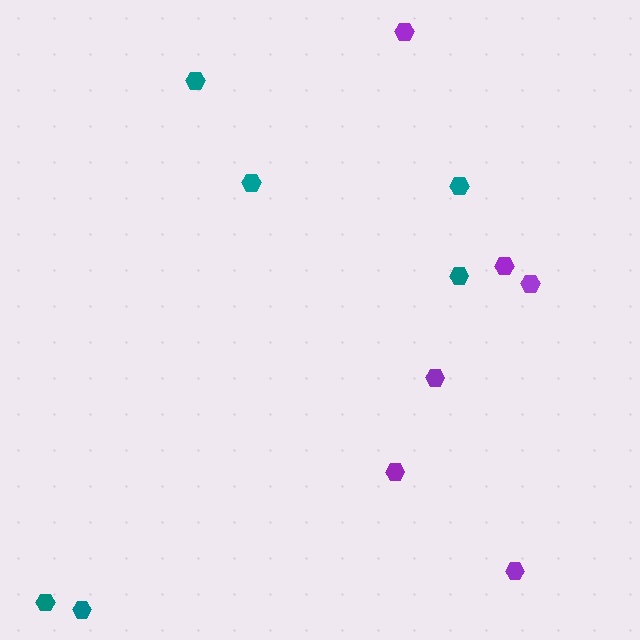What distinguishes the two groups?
There are 2 groups: one group of teal hexagons (6) and one group of purple hexagons (6).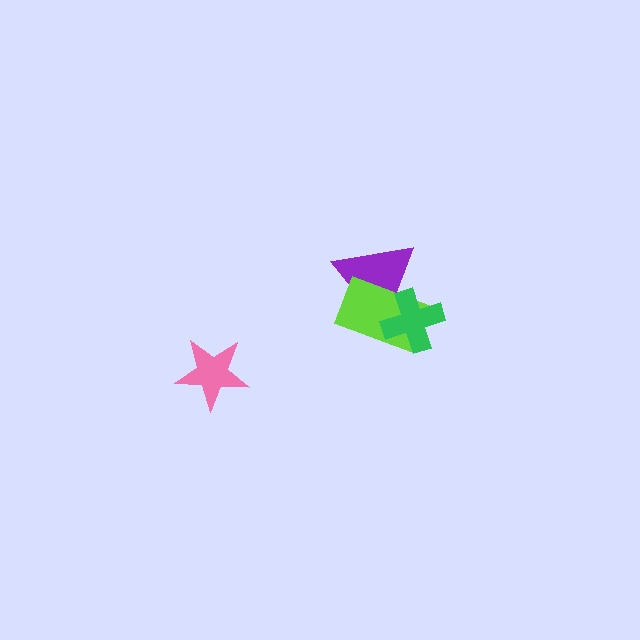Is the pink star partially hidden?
No, no other shape covers it.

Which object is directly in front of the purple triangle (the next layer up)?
The lime rectangle is directly in front of the purple triangle.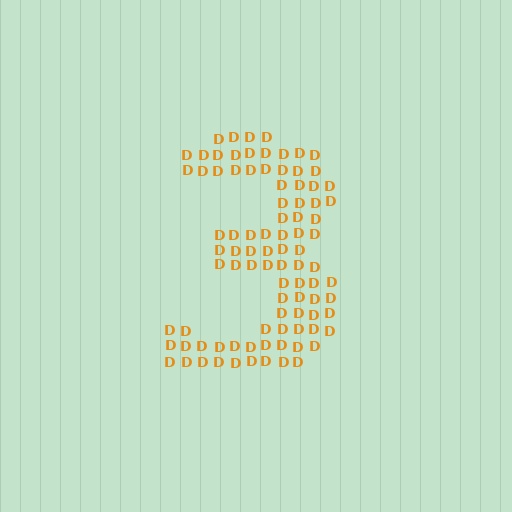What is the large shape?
The large shape is the digit 3.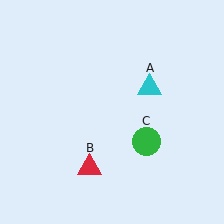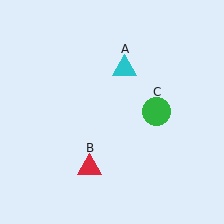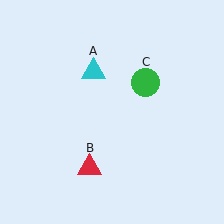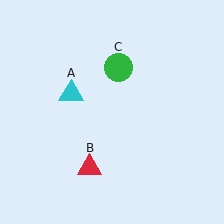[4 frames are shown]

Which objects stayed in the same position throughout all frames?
Red triangle (object B) remained stationary.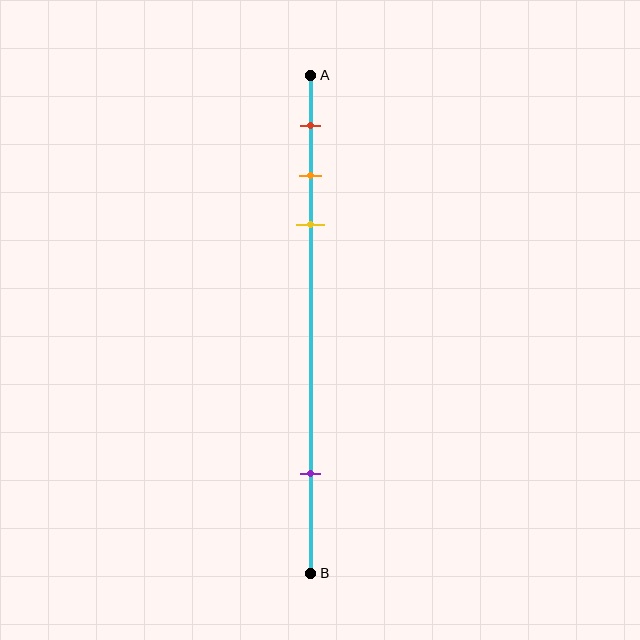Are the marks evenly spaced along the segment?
No, the marks are not evenly spaced.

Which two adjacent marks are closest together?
The orange and yellow marks are the closest adjacent pair.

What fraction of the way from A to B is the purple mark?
The purple mark is approximately 80% (0.8) of the way from A to B.